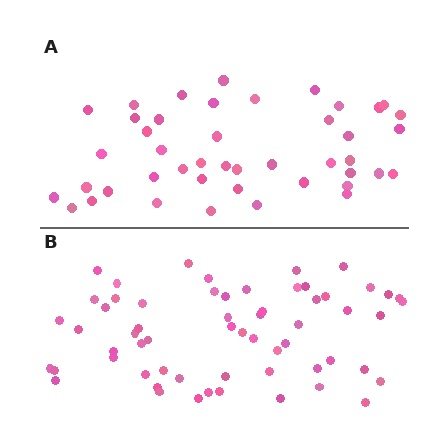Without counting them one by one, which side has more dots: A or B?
Region B (the bottom region) has more dots.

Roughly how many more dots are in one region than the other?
Region B has approximately 15 more dots than region A.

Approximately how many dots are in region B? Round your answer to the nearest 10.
About 60 dots.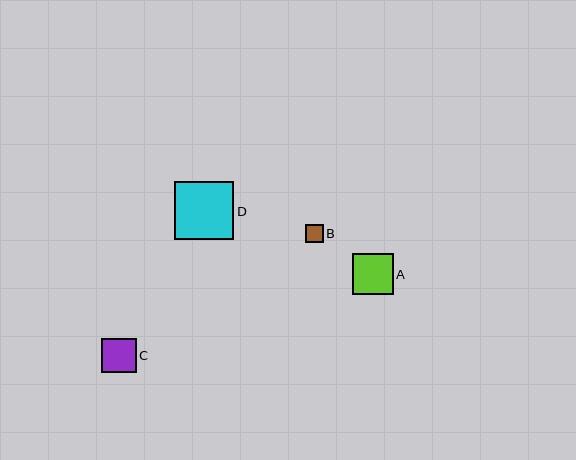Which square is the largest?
Square D is the largest with a size of approximately 59 pixels.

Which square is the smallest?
Square B is the smallest with a size of approximately 18 pixels.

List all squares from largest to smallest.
From largest to smallest: D, A, C, B.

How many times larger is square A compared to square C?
Square A is approximately 1.2 times the size of square C.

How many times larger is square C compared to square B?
Square C is approximately 1.9 times the size of square B.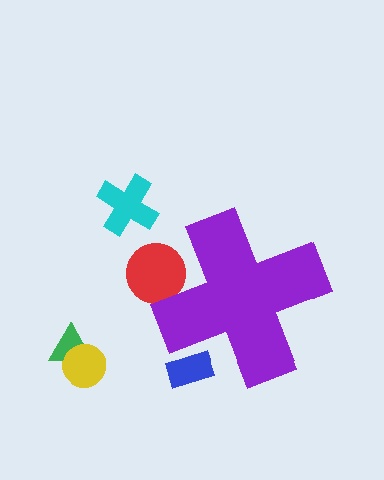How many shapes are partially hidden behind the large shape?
2 shapes are partially hidden.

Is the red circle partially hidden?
Yes, the red circle is partially hidden behind the purple cross.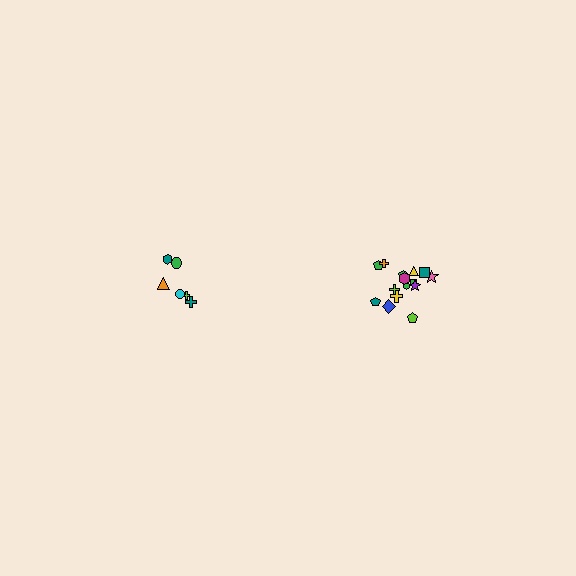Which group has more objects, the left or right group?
The right group.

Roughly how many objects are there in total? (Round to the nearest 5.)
Roughly 20 objects in total.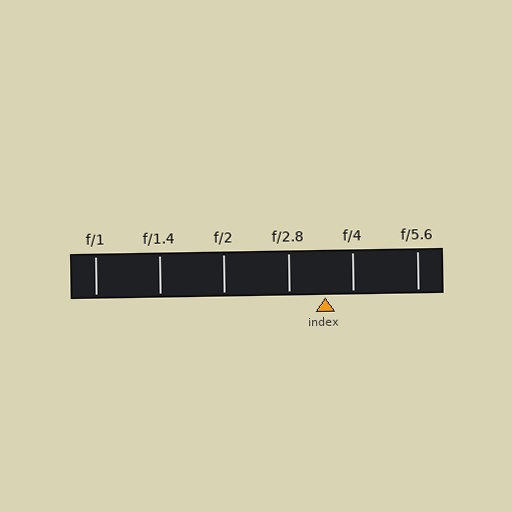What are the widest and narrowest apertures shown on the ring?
The widest aperture shown is f/1 and the narrowest is f/5.6.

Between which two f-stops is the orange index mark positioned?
The index mark is between f/2.8 and f/4.